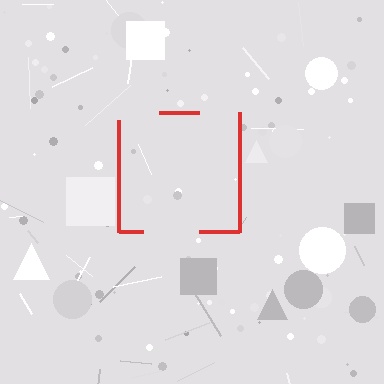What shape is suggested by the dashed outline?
The dashed outline suggests a square.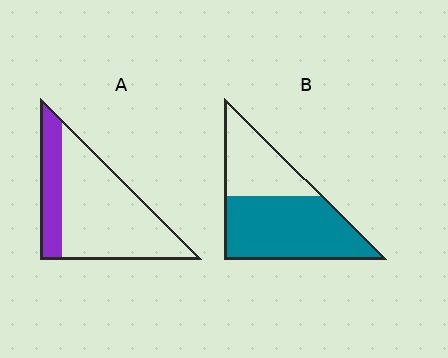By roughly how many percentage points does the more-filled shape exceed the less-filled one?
By roughly 40 percentage points (B over A).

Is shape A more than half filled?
No.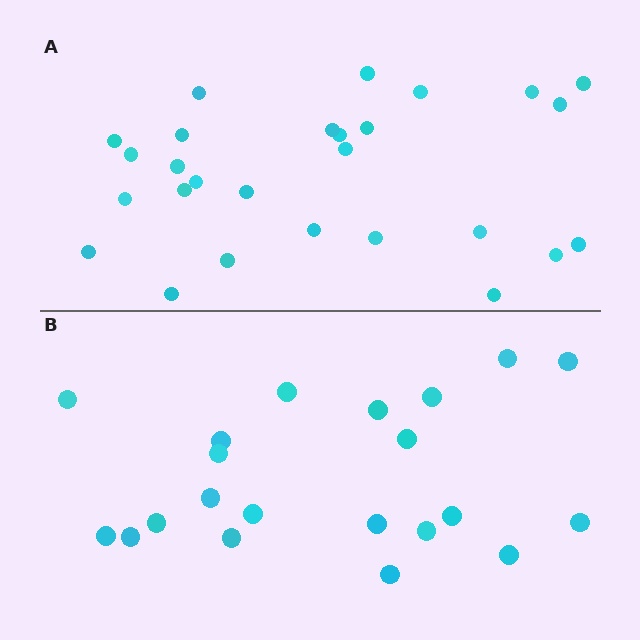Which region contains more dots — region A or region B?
Region A (the top region) has more dots.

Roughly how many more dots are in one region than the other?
Region A has about 6 more dots than region B.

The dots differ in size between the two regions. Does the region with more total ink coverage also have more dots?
No. Region B has more total ink coverage because its dots are larger, but region A actually contains more individual dots. Total area can be misleading — the number of items is what matters here.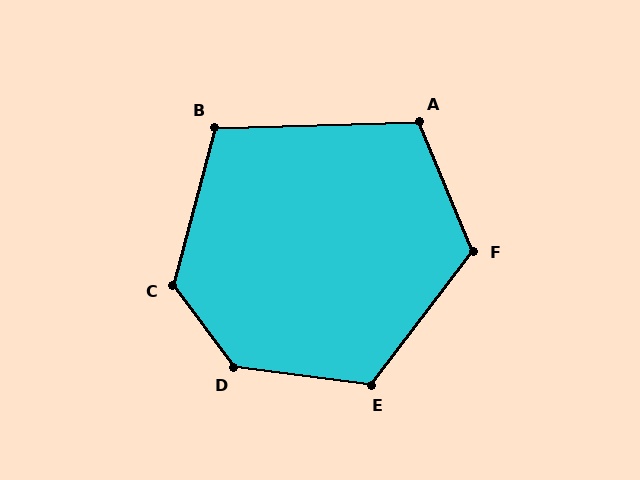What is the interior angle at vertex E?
Approximately 120 degrees (obtuse).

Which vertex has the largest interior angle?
D, at approximately 134 degrees.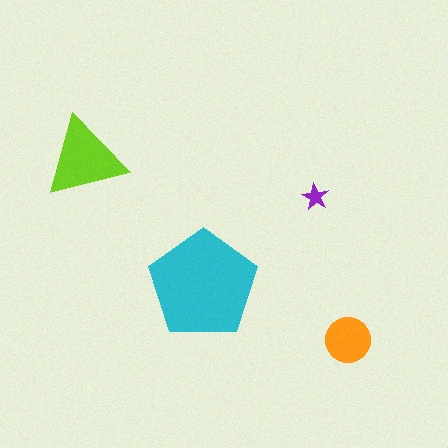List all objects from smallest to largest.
The purple star, the orange circle, the lime triangle, the cyan pentagon.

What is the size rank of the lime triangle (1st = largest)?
2nd.